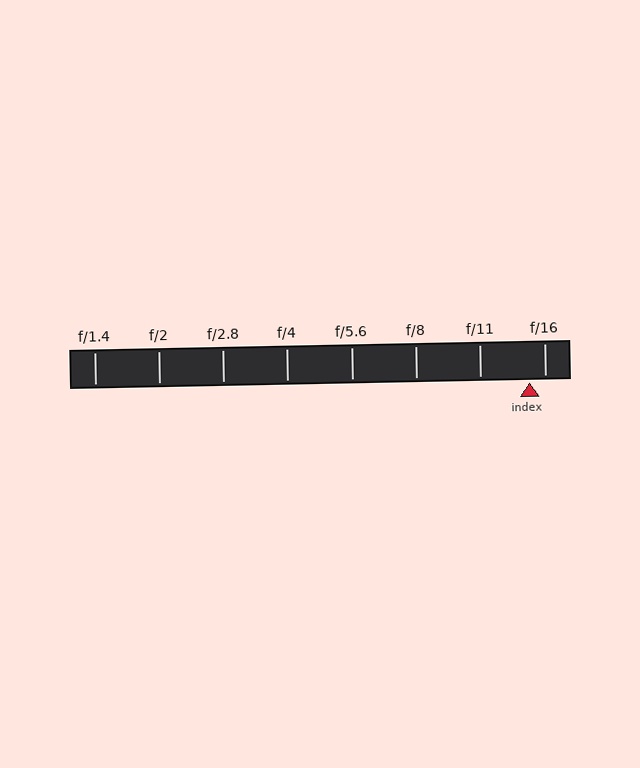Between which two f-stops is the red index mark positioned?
The index mark is between f/11 and f/16.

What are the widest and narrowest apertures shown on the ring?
The widest aperture shown is f/1.4 and the narrowest is f/16.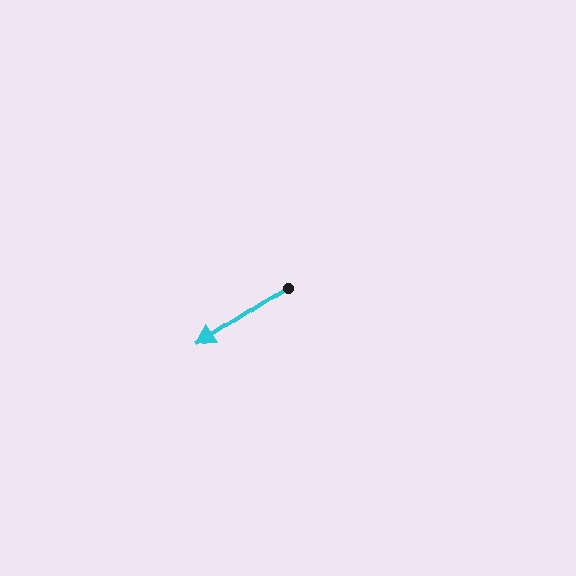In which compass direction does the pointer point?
Southwest.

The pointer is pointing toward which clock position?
Roughly 8 o'clock.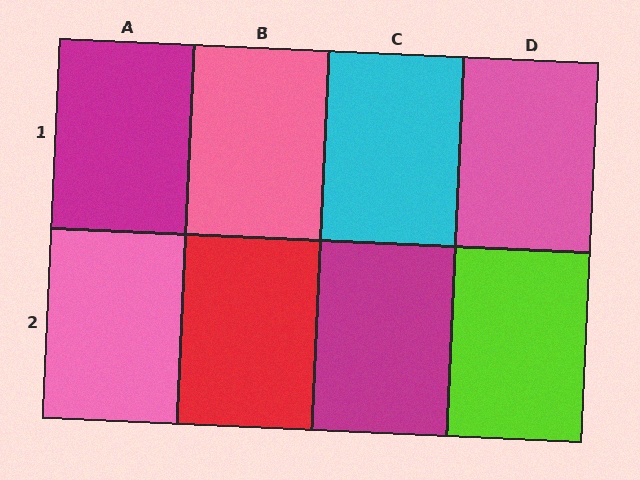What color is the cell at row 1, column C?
Cyan.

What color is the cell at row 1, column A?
Magenta.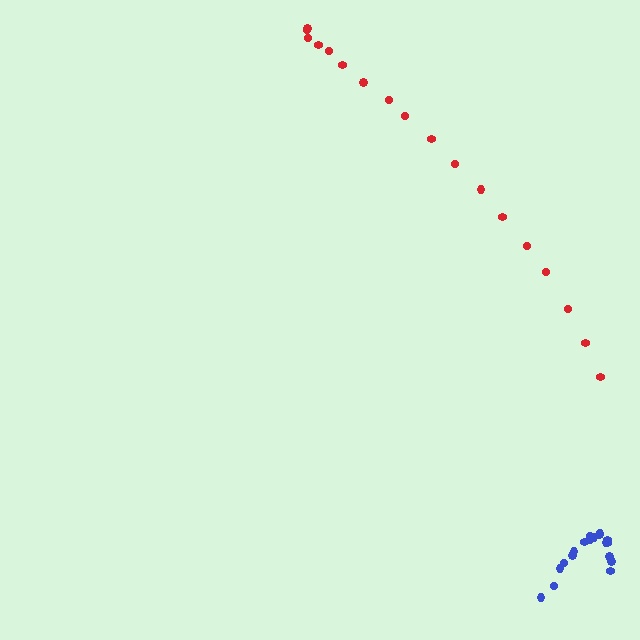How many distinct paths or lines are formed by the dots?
There are 2 distinct paths.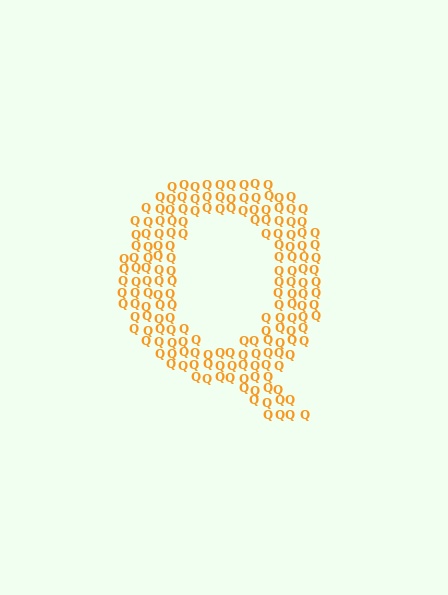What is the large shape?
The large shape is the letter Q.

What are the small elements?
The small elements are letter Q's.